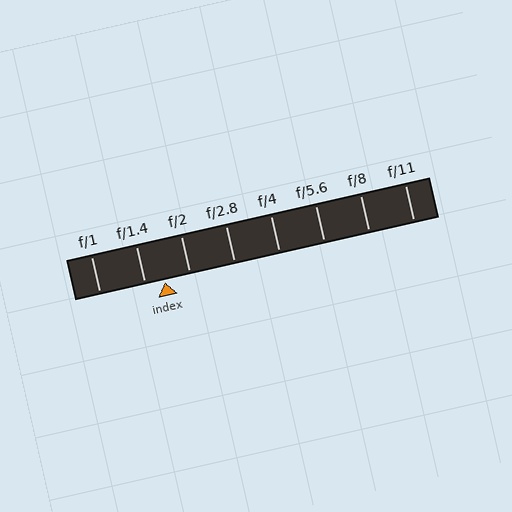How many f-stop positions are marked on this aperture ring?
There are 8 f-stop positions marked.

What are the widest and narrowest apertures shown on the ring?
The widest aperture shown is f/1 and the narrowest is f/11.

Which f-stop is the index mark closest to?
The index mark is closest to f/1.4.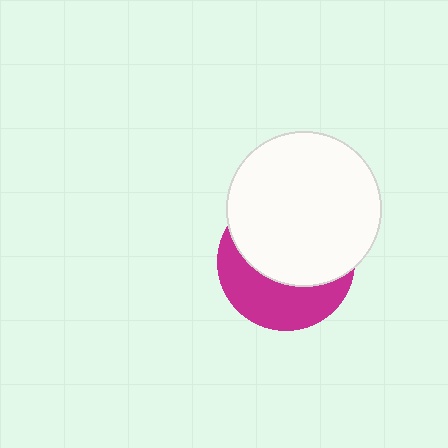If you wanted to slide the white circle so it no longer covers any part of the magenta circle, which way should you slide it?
Slide it up — that is the most direct way to separate the two shapes.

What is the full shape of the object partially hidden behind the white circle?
The partially hidden object is a magenta circle.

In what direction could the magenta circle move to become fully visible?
The magenta circle could move down. That would shift it out from behind the white circle entirely.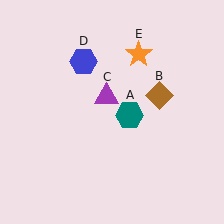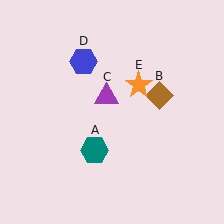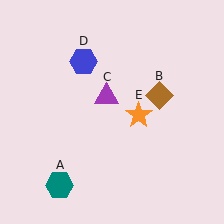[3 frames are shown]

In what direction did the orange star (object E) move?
The orange star (object E) moved down.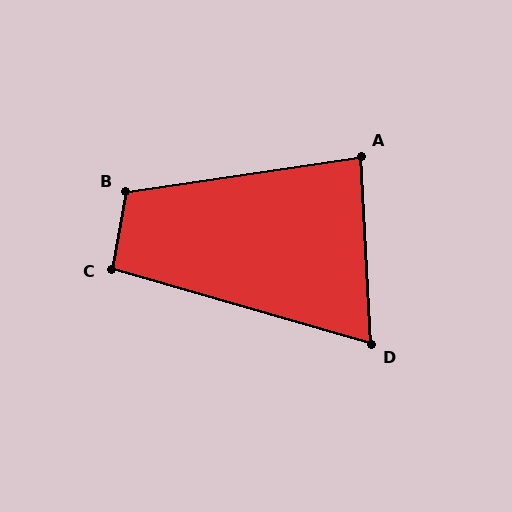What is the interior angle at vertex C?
Approximately 96 degrees (obtuse).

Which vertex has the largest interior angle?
B, at approximately 109 degrees.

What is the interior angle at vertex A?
Approximately 84 degrees (acute).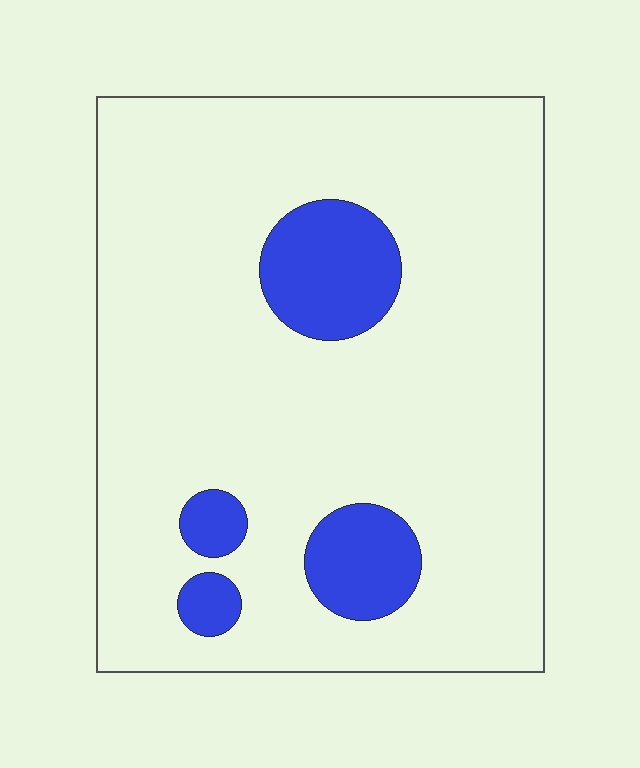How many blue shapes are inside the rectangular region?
4.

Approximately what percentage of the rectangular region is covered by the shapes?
Approximately 15%.